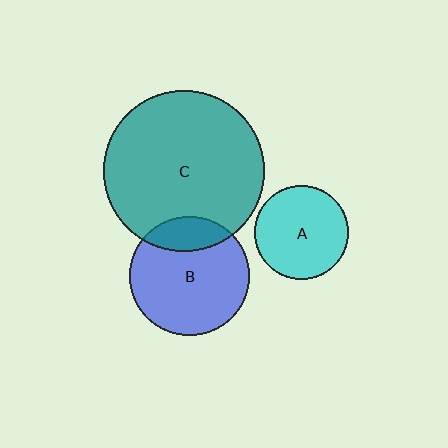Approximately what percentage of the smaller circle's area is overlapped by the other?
Approximately 20%.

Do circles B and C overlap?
Yes.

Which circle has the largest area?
Circle C (teal).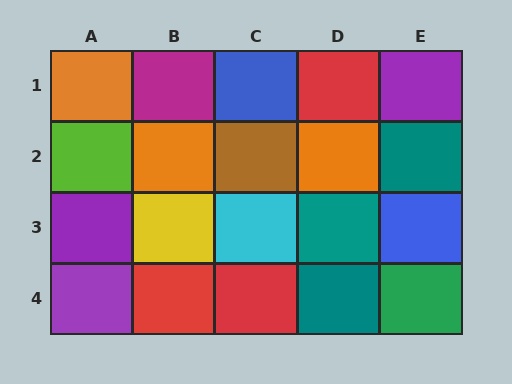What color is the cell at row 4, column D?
Teal.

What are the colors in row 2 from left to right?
Lime, orange, brown, orange, teal.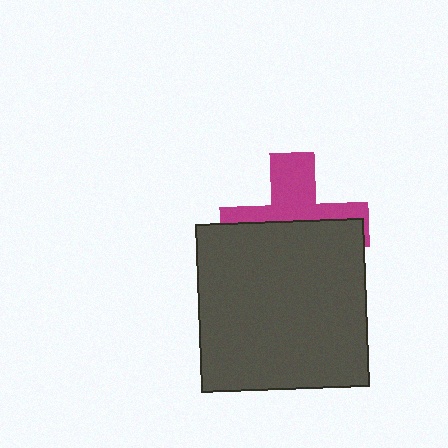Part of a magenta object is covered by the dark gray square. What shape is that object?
It is a cross.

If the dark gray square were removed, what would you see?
You would see the complete magenta cross.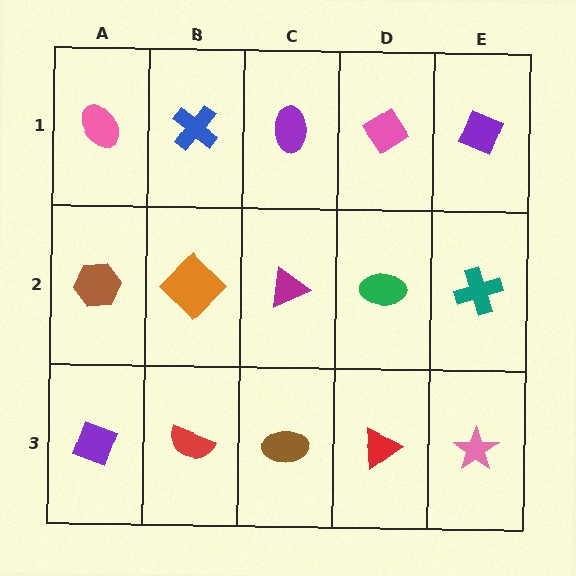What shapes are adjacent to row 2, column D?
A pink diamond (row 1, column D), a red triangle (row 3, column D), a magenta triangle (row 2, column C), a teal cross (row 2, column E).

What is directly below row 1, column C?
A magenta triangle.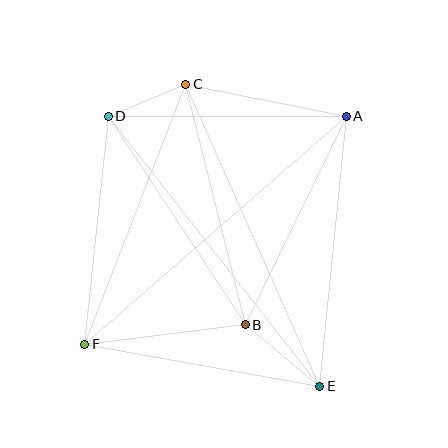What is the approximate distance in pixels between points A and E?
The distance between A and E is approximately 271 pixels.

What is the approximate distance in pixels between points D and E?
The distance between D and E is approximately 343 pixels.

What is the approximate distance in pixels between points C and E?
The distance between C and E is approximately 330 pixels.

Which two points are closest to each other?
Points C and D are closest to each other.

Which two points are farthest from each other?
Points A and F are farthest from each other.